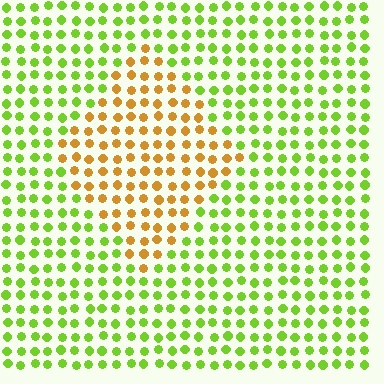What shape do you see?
I see a diamond.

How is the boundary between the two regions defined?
The boundary is defined purely by a slight shift in hue (about 57 degrees). Spacing, size, and orientation are identical on both sides.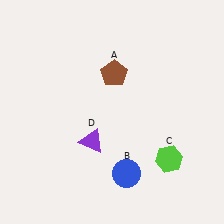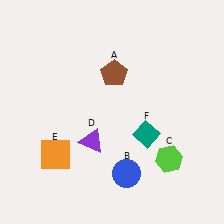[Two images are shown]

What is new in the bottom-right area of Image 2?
A teal diamond (F) was added in the bottom-right area of Image 2.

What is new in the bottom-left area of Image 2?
An orange square (E) was added in the bottom-left area of Image 2.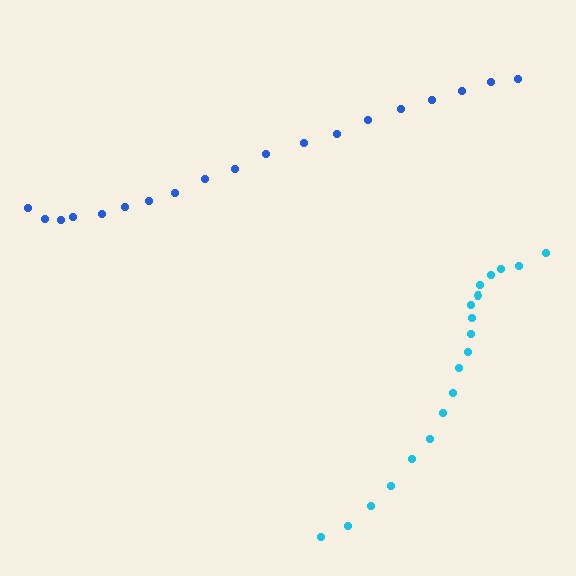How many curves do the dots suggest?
There are 2 distinct paths.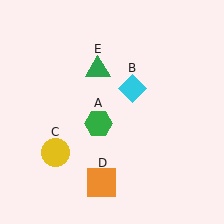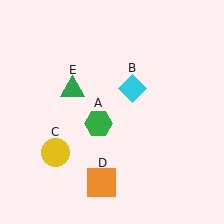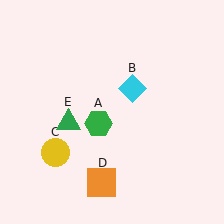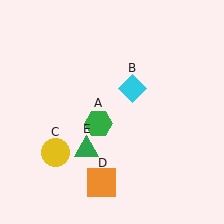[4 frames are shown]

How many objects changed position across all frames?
1 object changed position: green triangle (object E).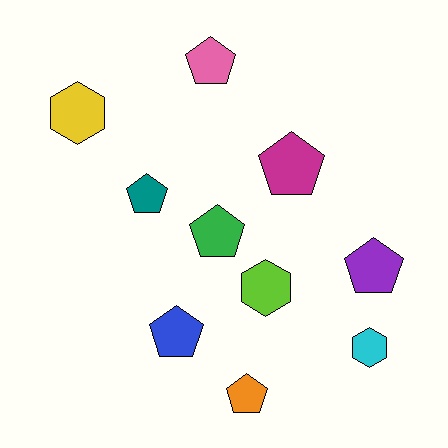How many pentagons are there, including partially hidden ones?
There are 7 pentagons.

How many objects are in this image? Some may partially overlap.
There are 10 objects.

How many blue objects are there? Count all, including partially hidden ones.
There is 1 blue object.